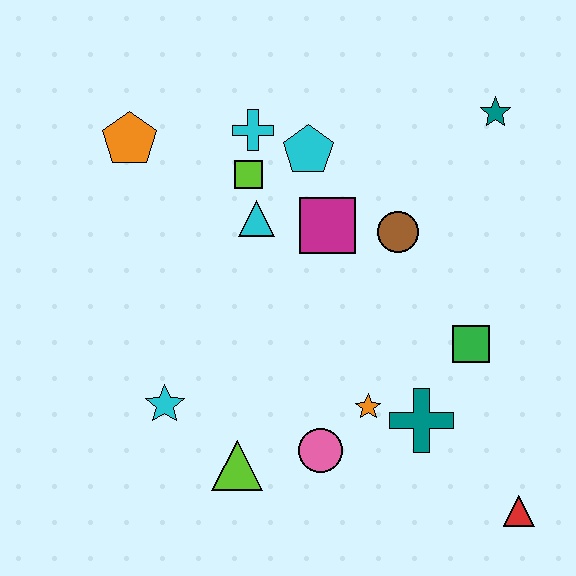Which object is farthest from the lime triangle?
The teal star is farthest from the lime triangle.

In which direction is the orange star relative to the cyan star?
The orange star is to the right of the cyan star.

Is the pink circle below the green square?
Yes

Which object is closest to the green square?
The teal cross is closest to the green square.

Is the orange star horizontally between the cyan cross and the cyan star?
No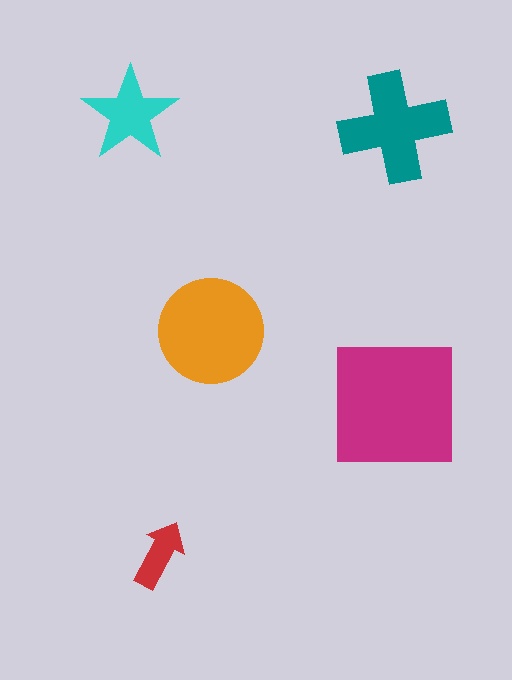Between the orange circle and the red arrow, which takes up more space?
The orange circle.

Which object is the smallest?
The red arrow.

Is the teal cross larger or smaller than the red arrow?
Larger.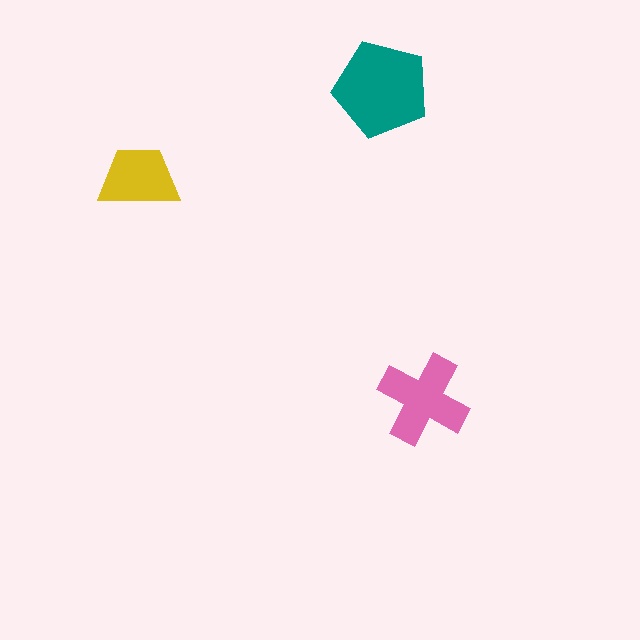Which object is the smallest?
The yellow trapezoid.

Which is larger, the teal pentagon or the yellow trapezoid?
The teal pentagon.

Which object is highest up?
The teal pentagon is topmost.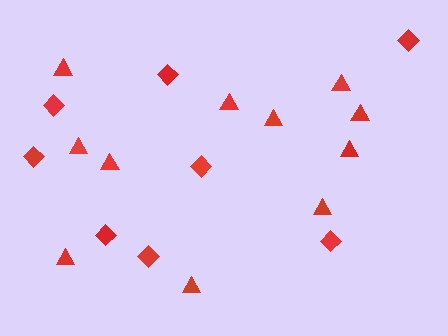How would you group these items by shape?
There are 2 groups: one group of diamonds (8) and one group of triangles (11).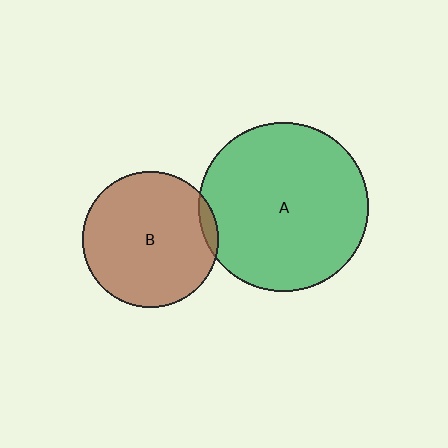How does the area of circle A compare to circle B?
Approximately 1.6 times.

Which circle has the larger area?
Circle A (green).